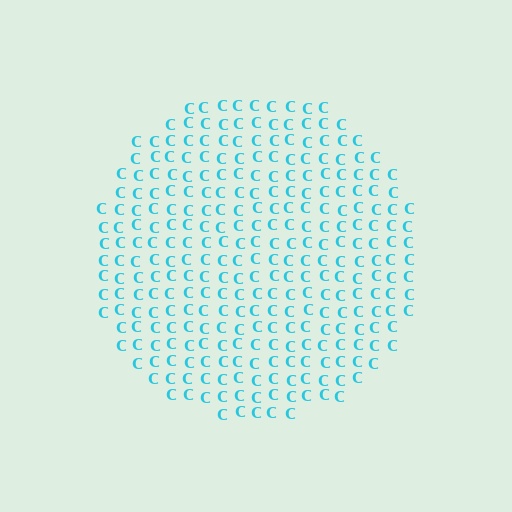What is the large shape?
The large shape is a circle.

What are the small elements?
The small elements are letter C's.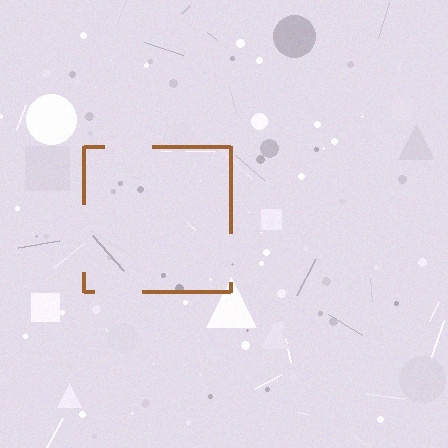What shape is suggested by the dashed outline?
The dashed outline suggests a square.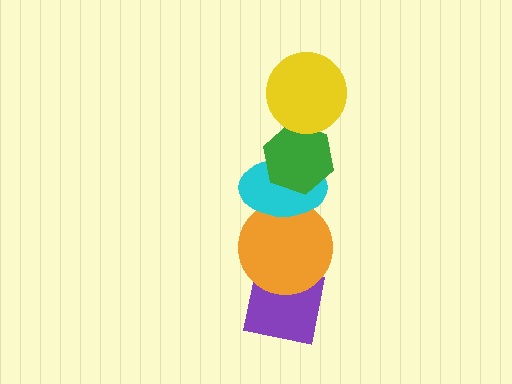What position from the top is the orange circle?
The orange circle is 4th from the top.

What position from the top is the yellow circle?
The yellow circle is 1st from the top.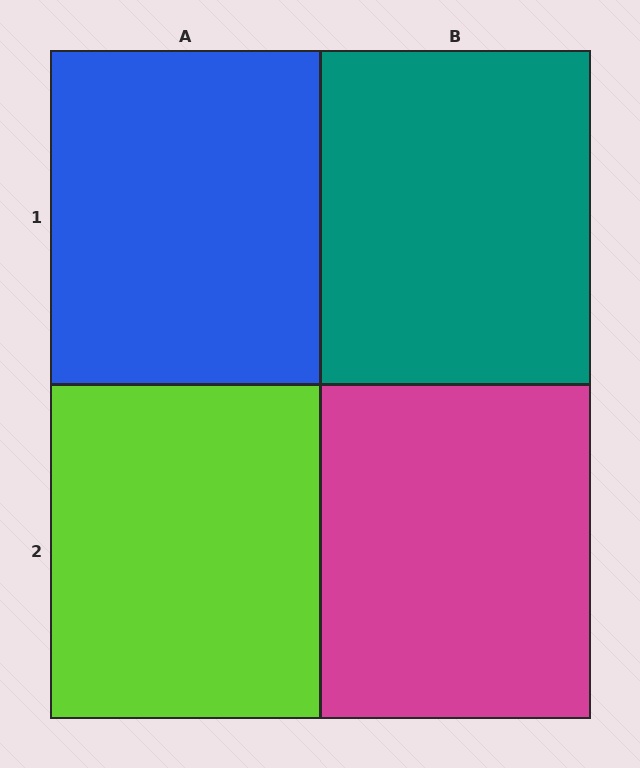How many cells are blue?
1 cell is blue.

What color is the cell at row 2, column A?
Lime.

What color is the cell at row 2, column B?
Magenta.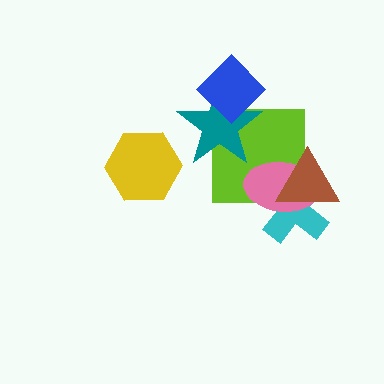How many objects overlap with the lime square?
5 objects overlap with the lime square.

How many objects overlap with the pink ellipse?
3 objects overlap with the pink ellipse.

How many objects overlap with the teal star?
2 objects overlap with the teal star.